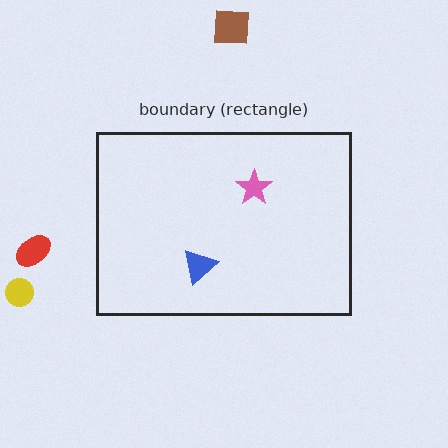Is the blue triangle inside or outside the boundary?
Inside.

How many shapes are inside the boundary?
2 inside, 3 outside.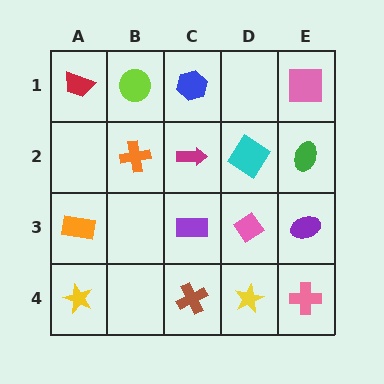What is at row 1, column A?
A red trapezoid.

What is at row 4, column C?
A brown cross.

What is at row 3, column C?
A purple rectangle.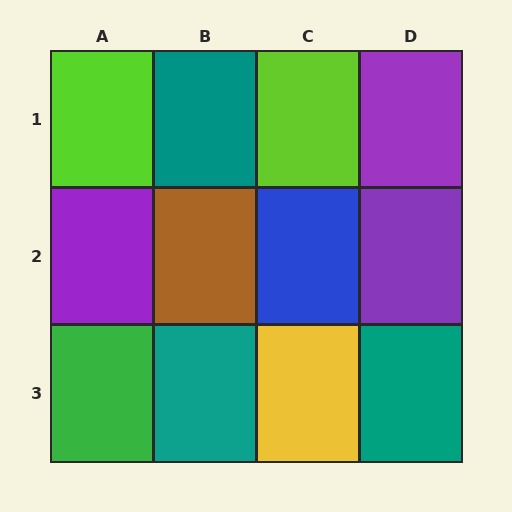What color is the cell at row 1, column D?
Purple.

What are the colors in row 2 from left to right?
Purple, brown, blue, purple.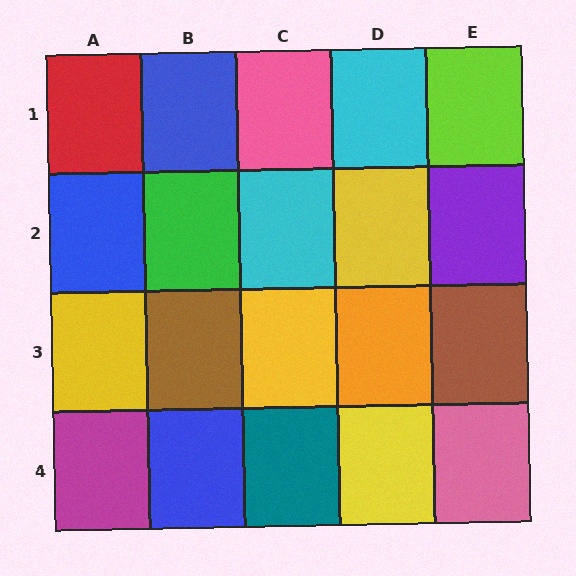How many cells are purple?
1 cell is purple.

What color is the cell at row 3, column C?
Yellow.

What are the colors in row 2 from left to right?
Blue, green, cyan, yellow, purple.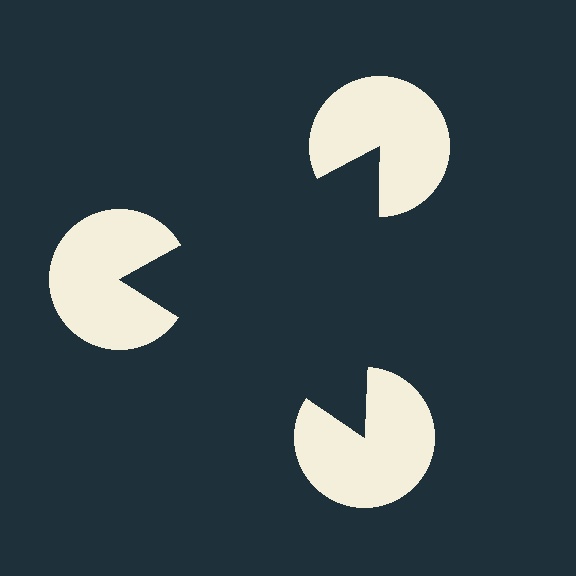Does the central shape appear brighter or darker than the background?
It typically appears slightly darker than the background, even though no actual brightness change is drawn.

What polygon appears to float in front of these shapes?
An illusory triangle — its edges are inferred from the aligned wedge cuts in the pac-man discs, not physically drawn.